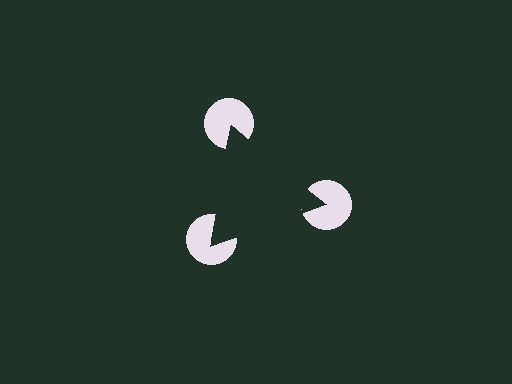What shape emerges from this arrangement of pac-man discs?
An illusory triangle — its edges are inferred from the aligned wedge cuts in the pac-man discs, not physically drawn.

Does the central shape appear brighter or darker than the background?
It typically appears slightly darker than the background, even though no actual brightness change is drawn.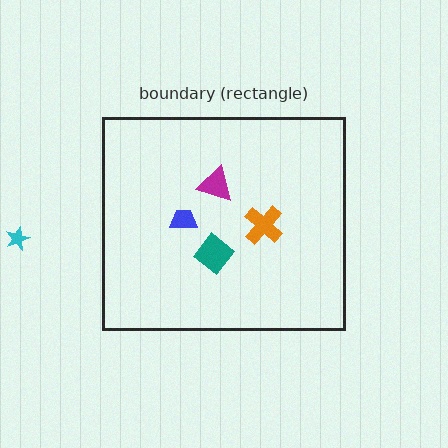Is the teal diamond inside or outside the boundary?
Inside.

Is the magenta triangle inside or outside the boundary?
Inside.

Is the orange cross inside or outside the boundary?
Inside.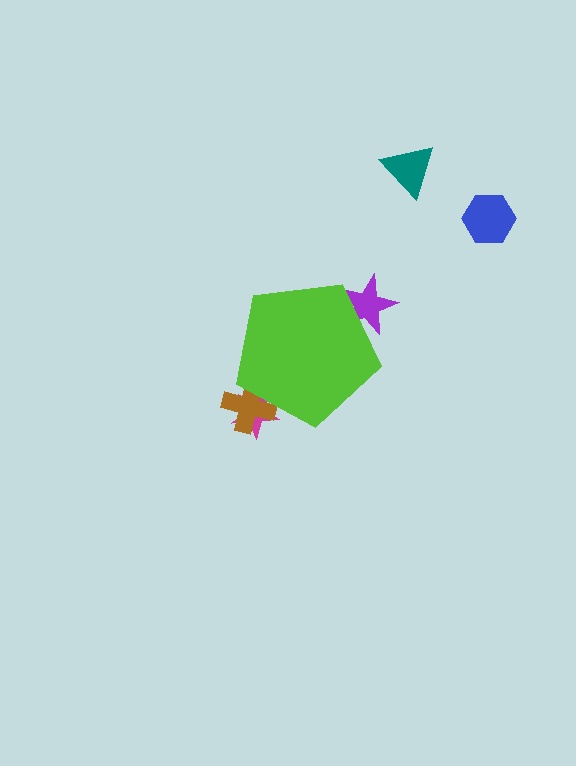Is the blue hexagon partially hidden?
No, the blue hexagon is fully visible.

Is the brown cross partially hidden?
Yes, the brown cross is partially hidden behind the lime pentagon.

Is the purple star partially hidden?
Yes, the purple star is partially hidden behind the lime pentagon.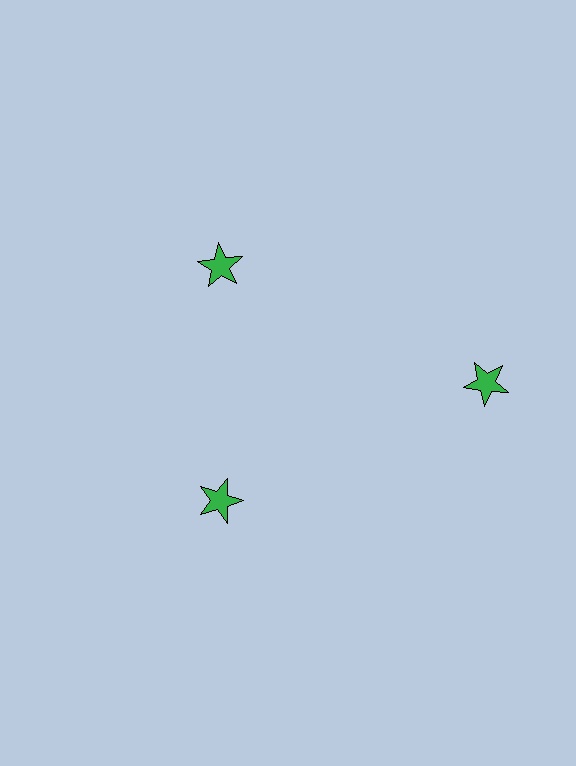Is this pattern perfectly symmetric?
No. The 3 green stars are arranged in a ring, but one element near the 3 o'clock position is pushed outward from the center, breaking the 3-fold rotational symmetry.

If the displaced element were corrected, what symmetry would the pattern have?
It would have 3-fold rotational symmetry — the pattern would map onto itself every 120 degrees.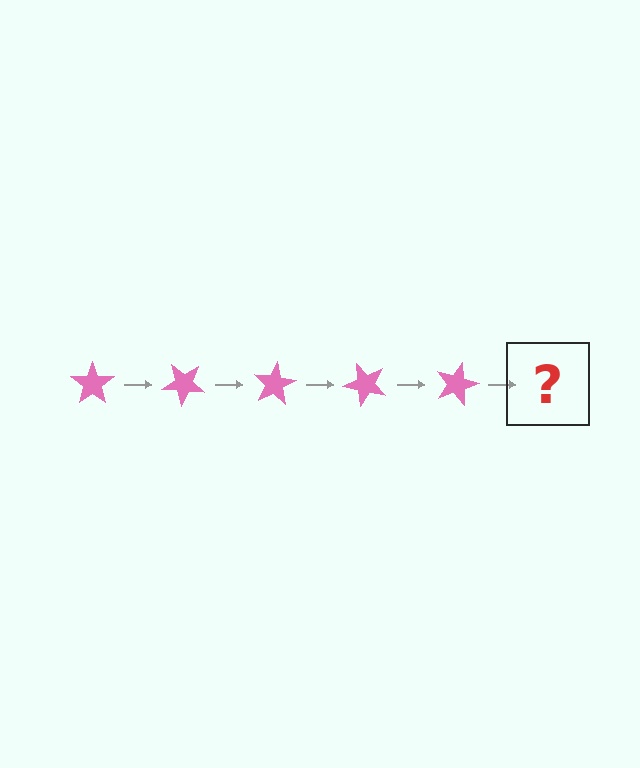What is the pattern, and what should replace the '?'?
The pattern is that the star rotates 40 degrees each step. The '?' should be a pink star rotated 200 degrees.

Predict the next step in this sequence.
The next step is a pink star rotated 200 degrees.